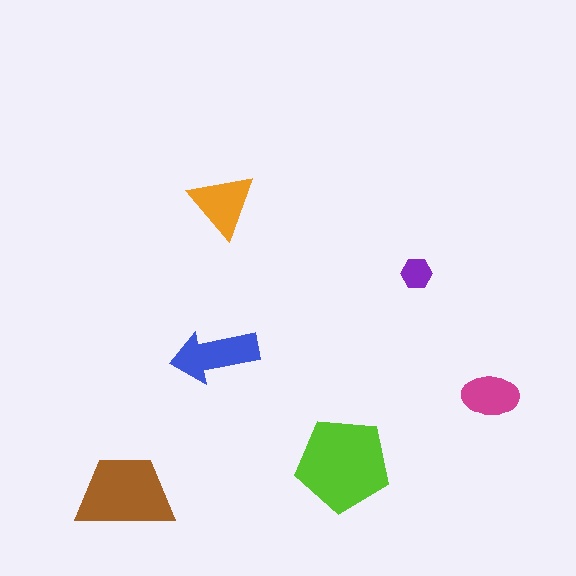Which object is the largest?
The lime pentagon.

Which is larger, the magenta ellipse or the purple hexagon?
The magenta ellipse.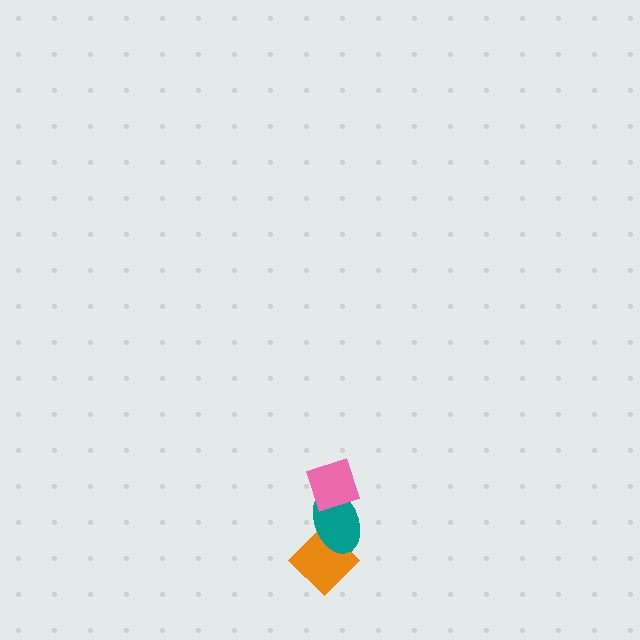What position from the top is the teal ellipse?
The teal ellipse is 2nd from the top.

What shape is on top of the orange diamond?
The teal ellipse is on top of the orange diamond.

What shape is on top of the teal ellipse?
The pink diamond is on top of the teal ellipse.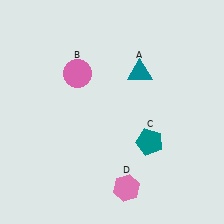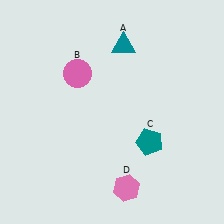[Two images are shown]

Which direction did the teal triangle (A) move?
The teal triangle (A) moved up.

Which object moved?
The teal triangle (A) moved up.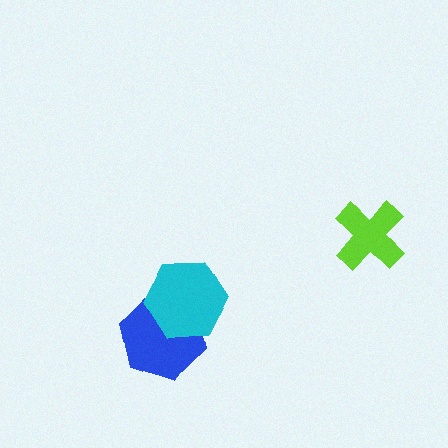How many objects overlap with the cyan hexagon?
1 object overlaps with the cyan hexagon.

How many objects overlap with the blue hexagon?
1 object overlaps with the blue hexagon.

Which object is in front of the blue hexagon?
The cyan hexagon is in front of the blue hexagon.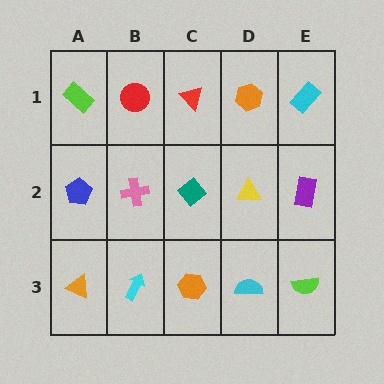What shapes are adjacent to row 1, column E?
A purple rectangle (row 2, column E), an orange hexagon (row 1, column D).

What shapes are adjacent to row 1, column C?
A teal diamond (row 2, column C), a red circle (row 1, column B), an orange hexagon (row 1, column D).